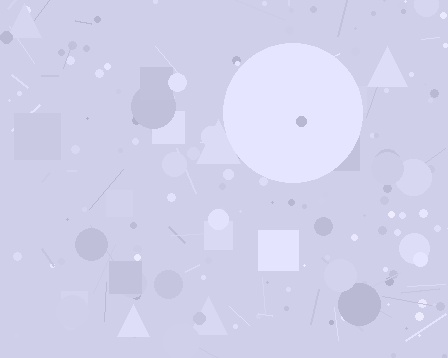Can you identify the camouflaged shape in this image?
The camouflaged shape is a circle.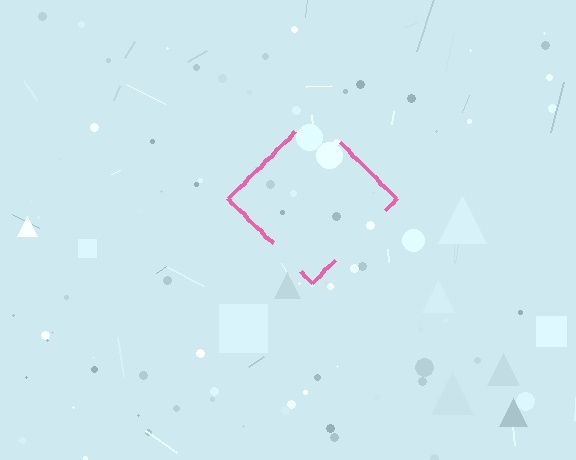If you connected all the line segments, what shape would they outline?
They would outline a diamond.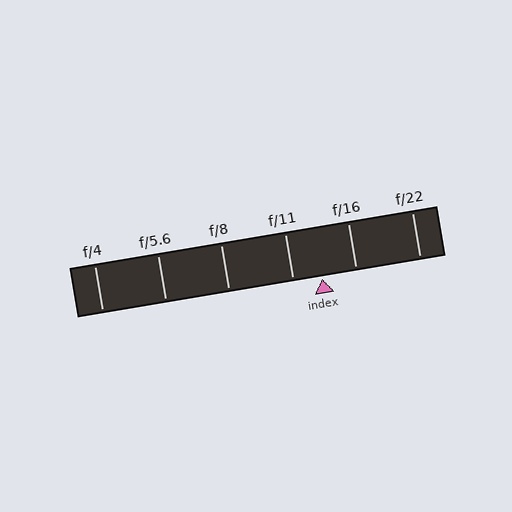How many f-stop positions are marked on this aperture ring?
There are 6 f-stop positions marked.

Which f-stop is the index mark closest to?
The index mark is closest to f/11.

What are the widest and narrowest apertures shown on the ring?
The widest aperture shown is f/4 and the narrowest is f/22.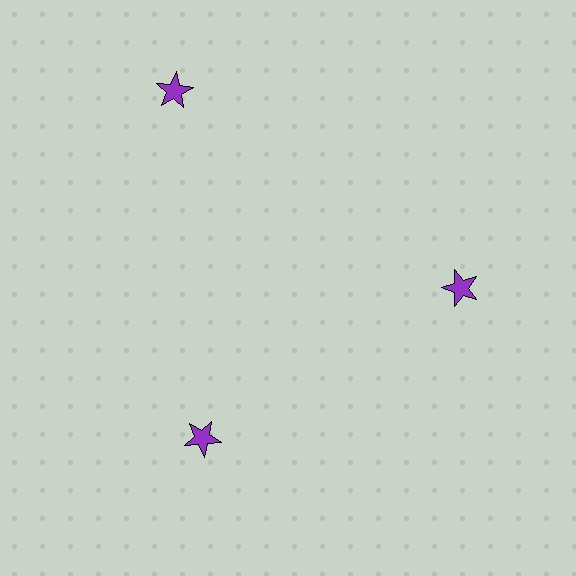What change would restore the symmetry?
The symmetry would be restored by moving it inward, back onto the ring so that all 3 stars sit at equal angles and equal distance from the center.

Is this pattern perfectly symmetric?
No. The 3 purple stars are arranged in a ring, but one element near the 11 o'clock position is pushed outward from the center, breaking the 3-fold rotational symmetry.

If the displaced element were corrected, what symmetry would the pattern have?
It would have 3-fold rotational symmetry — the pattern would map onto itself every 120 degrees.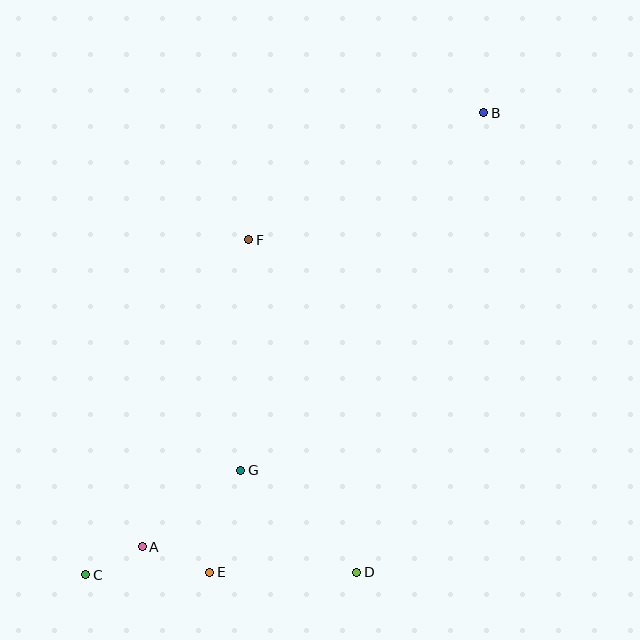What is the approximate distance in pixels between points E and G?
The distance between E and G is approximately 107 pixels.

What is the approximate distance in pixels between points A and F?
The distance between A and F is approximately 325 pixels.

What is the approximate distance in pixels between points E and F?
The distance between E and F is approximately 335 pixels.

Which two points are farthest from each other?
Points B and C are farthest from each other.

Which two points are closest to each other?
Points A and C are closest to each other.